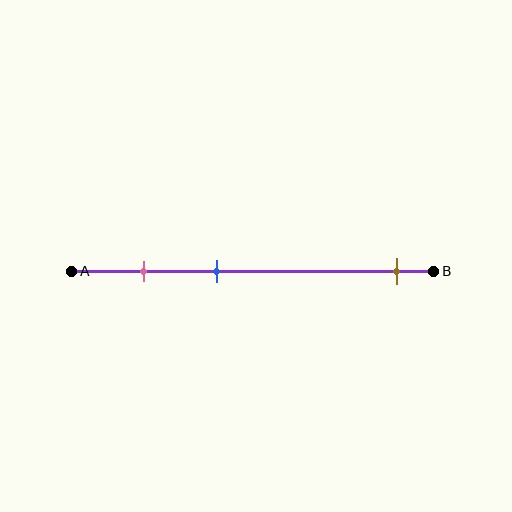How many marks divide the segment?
There are 3 marks dividing the segment.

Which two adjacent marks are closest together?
The pink and blue marks are the closest adjacent pair.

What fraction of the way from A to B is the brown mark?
The brown mark is approximately 90% (0.9) of the way from A to B.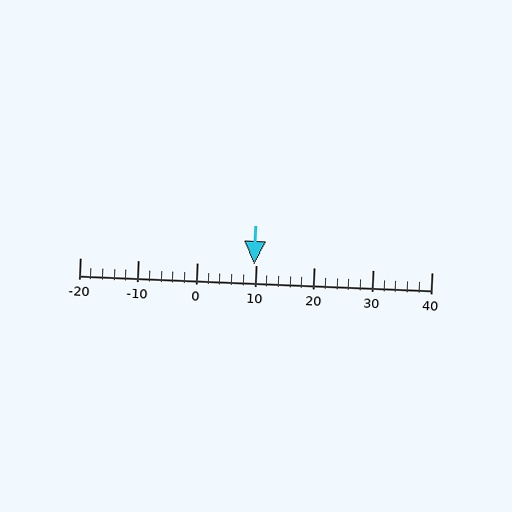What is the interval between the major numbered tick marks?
The major tick marks are spaced 10 units apart.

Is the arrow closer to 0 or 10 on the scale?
The arrow is closer to 10.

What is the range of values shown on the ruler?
The ruler shows values from -20 to 40.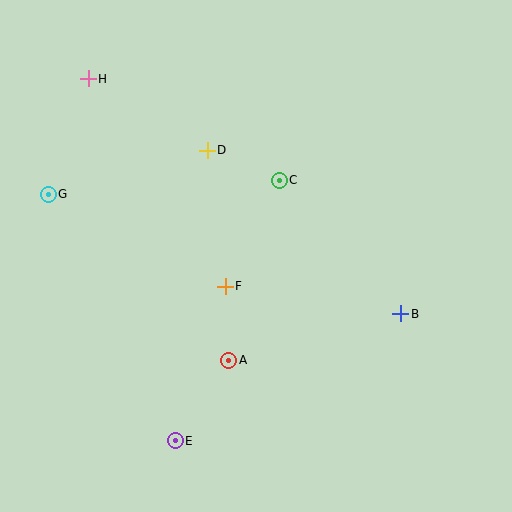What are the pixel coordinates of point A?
Point A is at (229, 360).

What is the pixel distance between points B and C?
The distance between B and C is 180 pixels.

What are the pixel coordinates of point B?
Point B is at (401, 314).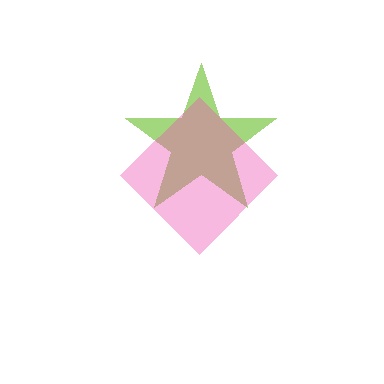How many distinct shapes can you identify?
There are 2 distinct shapes: a lime star, a pink diamond.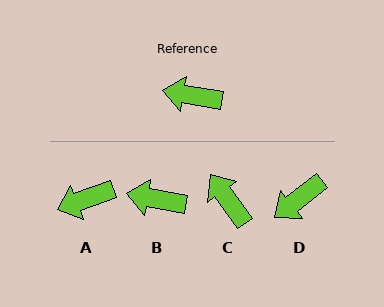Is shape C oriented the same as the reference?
No, it is off by about 45 degrees.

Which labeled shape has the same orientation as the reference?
B.